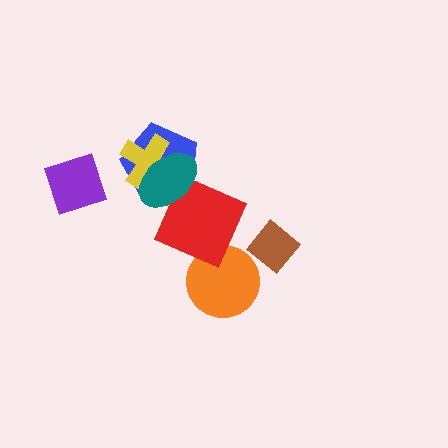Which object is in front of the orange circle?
The red square is in front of the orange circle.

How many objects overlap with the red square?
2 objects overlap with the red square.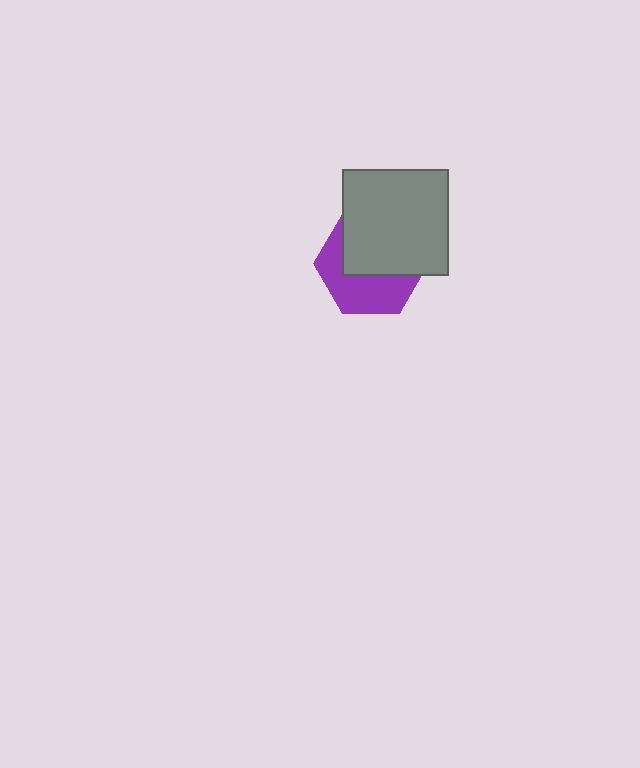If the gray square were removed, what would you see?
You would see the complete purple hexagon.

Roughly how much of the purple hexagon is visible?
About half of it is visible (roughly 46%).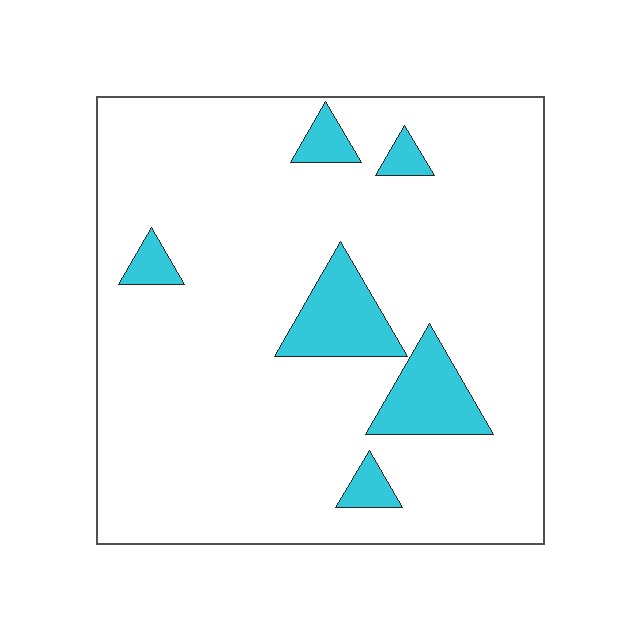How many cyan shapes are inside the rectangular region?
6.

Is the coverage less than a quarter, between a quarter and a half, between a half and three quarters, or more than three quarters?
Less than a quarter.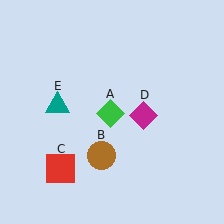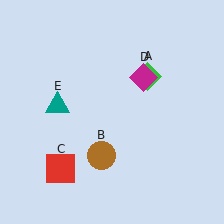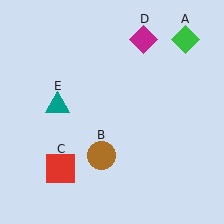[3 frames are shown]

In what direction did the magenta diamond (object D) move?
The magenta diamond (object D) moved up.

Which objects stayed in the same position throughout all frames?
Brown circle (object B) and red square (object C) and teal triangle (object E) remained stationary.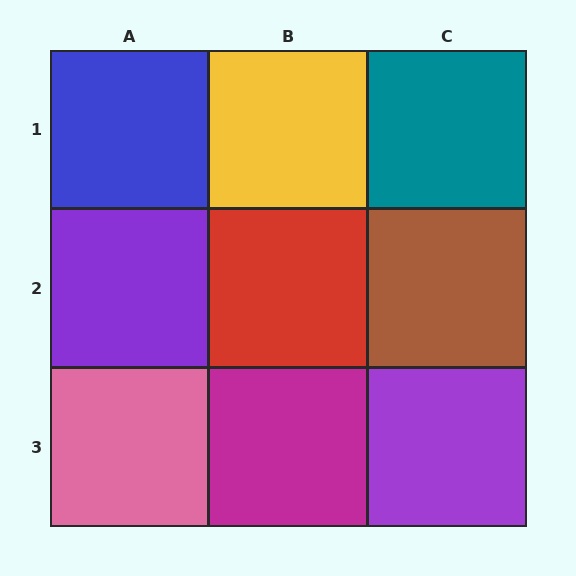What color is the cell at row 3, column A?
Pink.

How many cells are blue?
1 cell is blue.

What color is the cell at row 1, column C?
Teal.